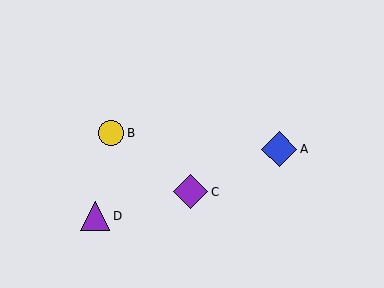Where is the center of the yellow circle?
The center of the yellow circle is at (111, 133).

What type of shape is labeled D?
Shape D is a purple triangle.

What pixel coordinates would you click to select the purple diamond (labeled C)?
Click at (191, 192) to select the purple diamond C.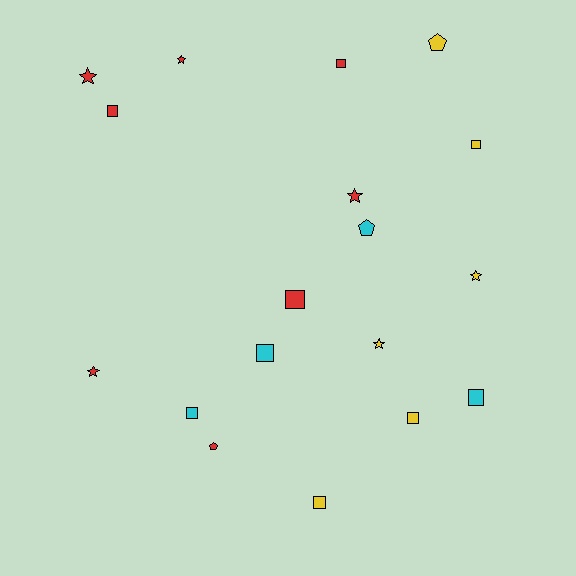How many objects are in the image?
There are 18 objects.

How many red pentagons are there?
There is 1 red pentagon.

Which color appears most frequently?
Red, with 8 objects.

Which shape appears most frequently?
Square, with 9 objects.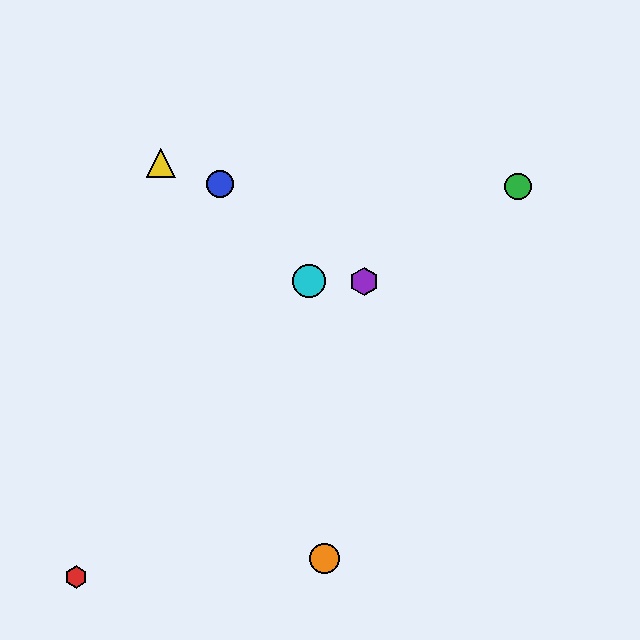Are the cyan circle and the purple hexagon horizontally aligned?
Yes, both are at y≈281.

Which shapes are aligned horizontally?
The purple hexagon, the cyan circle are aligned horizontally.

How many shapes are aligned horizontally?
2 shapes (the purple hexagon, the cyan circle) are aligned horizontally.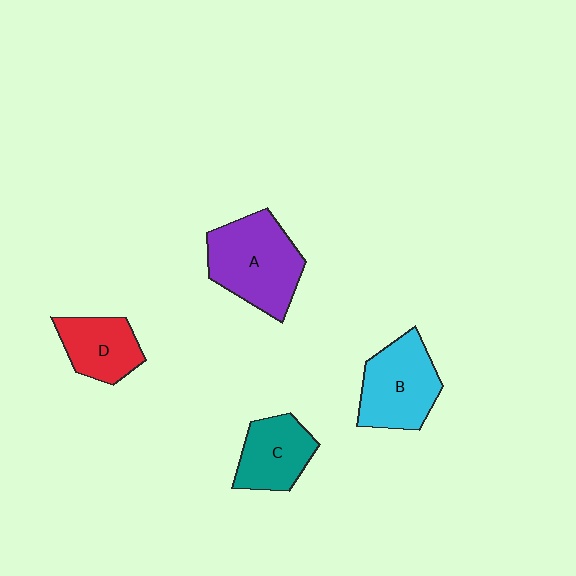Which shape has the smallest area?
Shape D (red).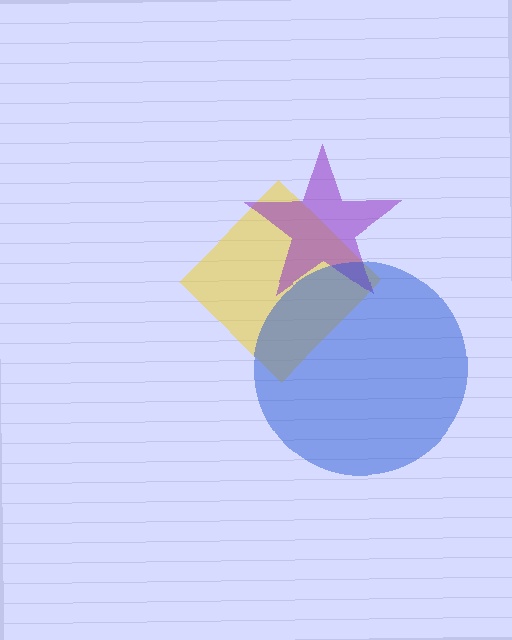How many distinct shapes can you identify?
There are 3 distinct shapes: a yellow diamond, a purple star, a blue circle.